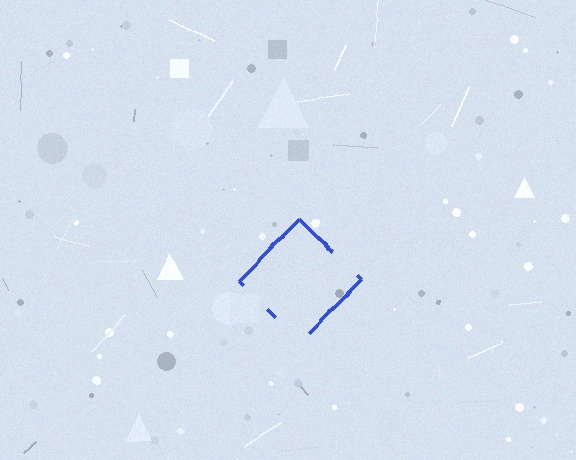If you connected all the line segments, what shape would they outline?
They would outline a diamond.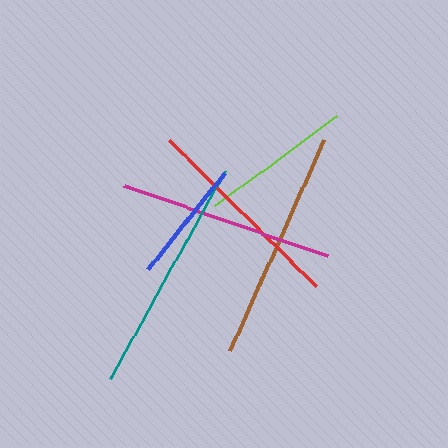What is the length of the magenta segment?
The magenta segment is approximately 215 pixels long.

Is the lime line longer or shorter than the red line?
The red line is longer than the lime line.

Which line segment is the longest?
The teal line is the longest at approximately 237 pixels.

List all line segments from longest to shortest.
From longest to shortest: teal, brown, magenta, red, lime, blue.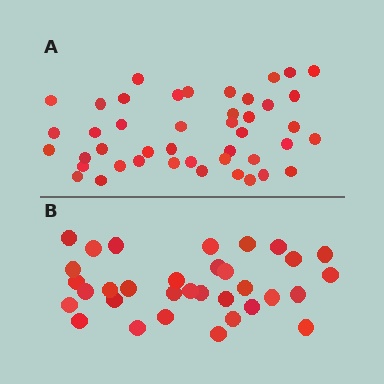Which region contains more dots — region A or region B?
Region A (the top region) has more dots.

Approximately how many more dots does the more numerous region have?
Region A has roughly 12 or so more dots than region B.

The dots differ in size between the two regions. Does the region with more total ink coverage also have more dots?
No. Region B has more total ink coverage because its dots are larger, but region A actually contains more individual dots. Total area can be misleading — the number of items is what matters here.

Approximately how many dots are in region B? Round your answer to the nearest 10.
About 30 dots. (The exact count is 33, which rounds to 30.)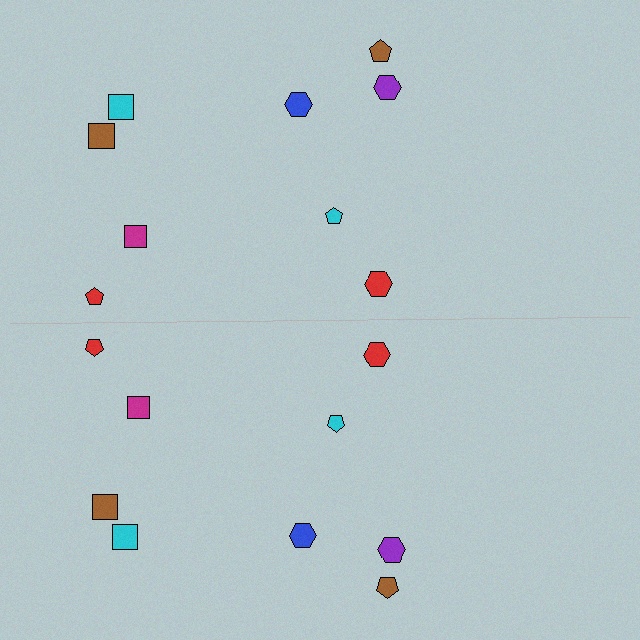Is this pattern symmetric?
Yes, this pattern has bilateral (reflection) symmetry.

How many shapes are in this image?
There are 18 shapes in this image.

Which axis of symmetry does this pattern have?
The pattern has a horizontal axis of symmetry running through the center of the image.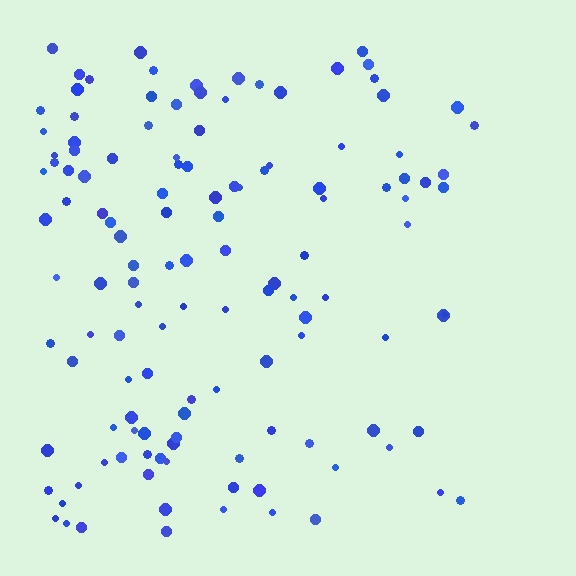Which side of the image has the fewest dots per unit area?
The right.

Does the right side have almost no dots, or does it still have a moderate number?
Still a moderate number, just noticeably fewer than the left.